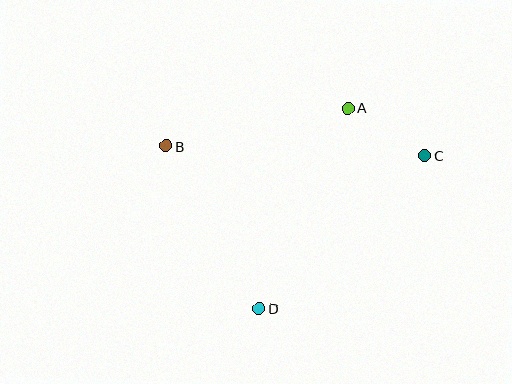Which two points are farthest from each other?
Points B and C are farthest from each other.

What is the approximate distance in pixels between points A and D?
The distance between A and D is approximately 219 pixels.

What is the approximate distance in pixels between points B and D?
The distance between B and D is approximately 187 pixels.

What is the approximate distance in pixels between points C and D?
The distance between C and D is approximately 225 pixels.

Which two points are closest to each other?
Points A and C are closest to each other.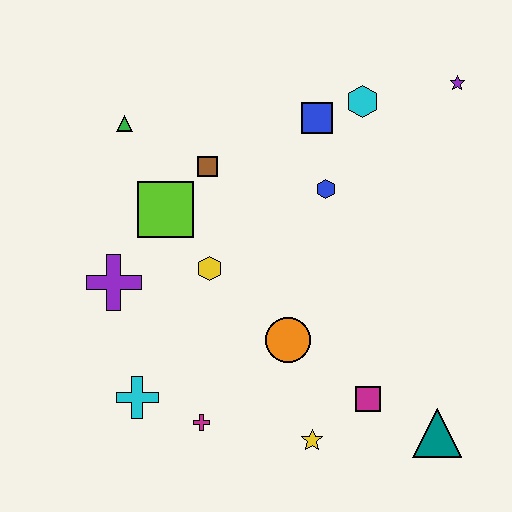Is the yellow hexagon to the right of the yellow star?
No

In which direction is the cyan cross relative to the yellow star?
The cyan cross is to the left of the yellow star.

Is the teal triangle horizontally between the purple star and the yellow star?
Yes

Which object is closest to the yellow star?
The magenta square is closest to the yellow star.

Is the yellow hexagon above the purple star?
No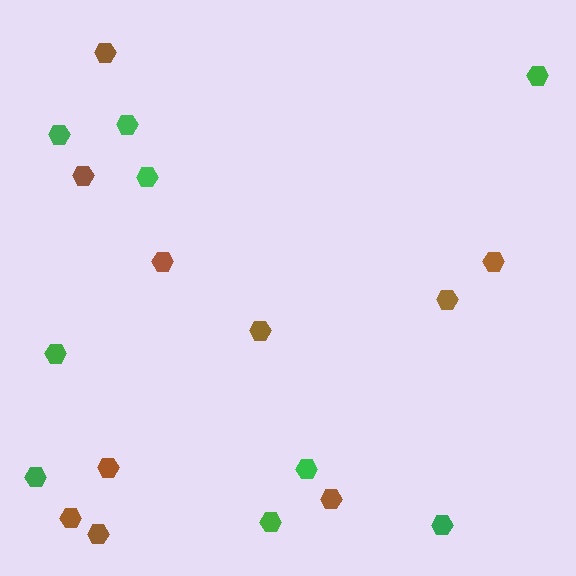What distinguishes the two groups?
There are 2 groups: one group of green hexagons (9) and one group of brown hexagons (10).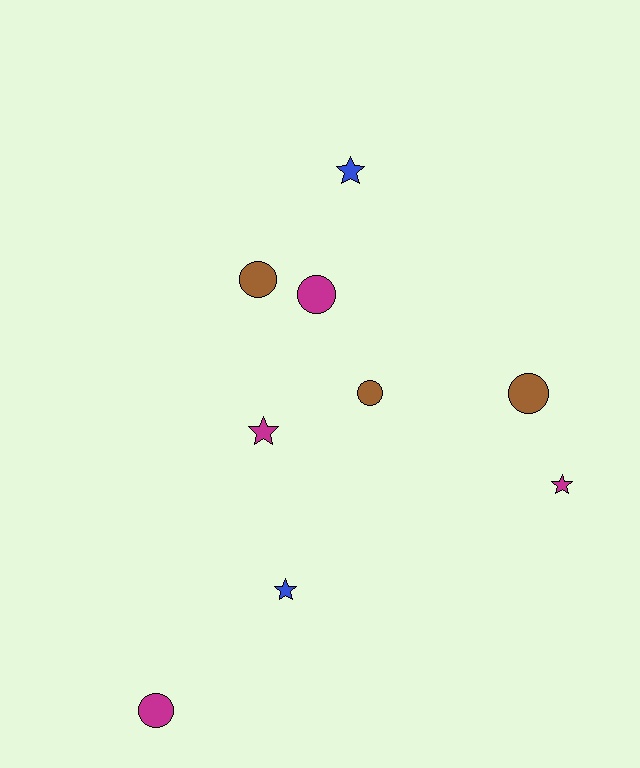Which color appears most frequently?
Magenta, with 4 objects.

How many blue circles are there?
There are no blue circles.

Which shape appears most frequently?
Circle, with 5 objects.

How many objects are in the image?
There are 9 objects.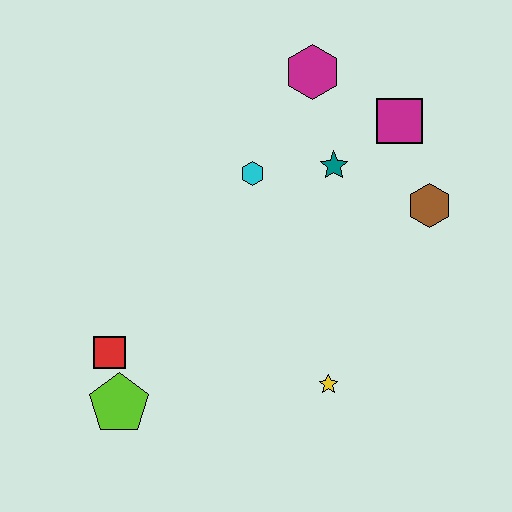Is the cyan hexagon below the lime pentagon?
No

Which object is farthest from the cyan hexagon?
The lime pentagon is farthest from the cyan hexagon.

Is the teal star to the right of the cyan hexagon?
Yes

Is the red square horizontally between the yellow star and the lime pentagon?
No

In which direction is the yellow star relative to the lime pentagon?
The yellow star is to the right of the lime pentagon.